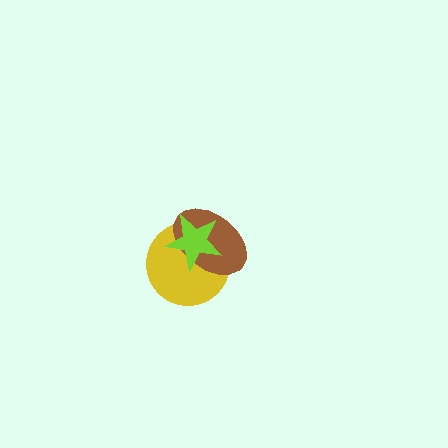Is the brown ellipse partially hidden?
Yes, it is partially covered by another shape.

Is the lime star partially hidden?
No, no other shape covers it.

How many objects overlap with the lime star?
2 objects overlap with the lime star.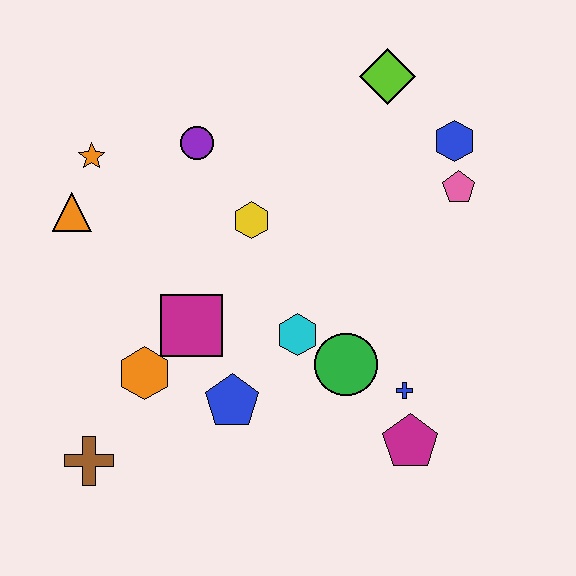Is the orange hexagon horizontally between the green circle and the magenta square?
No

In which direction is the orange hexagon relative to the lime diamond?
The orange hexagon is below the lime diamond.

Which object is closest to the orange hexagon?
The magenta square is closest to the orange hexagon.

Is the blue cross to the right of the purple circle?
Yes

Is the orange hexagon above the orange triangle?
No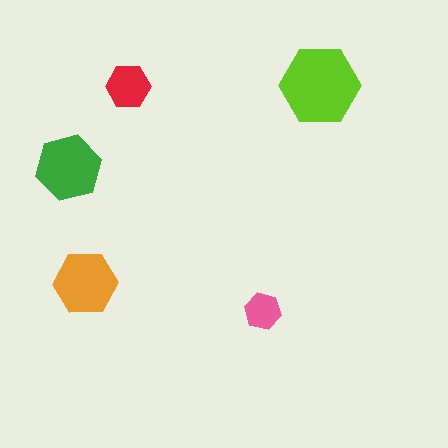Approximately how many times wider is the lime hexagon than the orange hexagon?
About 1.5 times wider.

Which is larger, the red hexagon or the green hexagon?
The green one.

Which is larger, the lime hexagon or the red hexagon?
The lime one.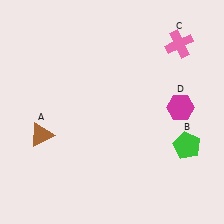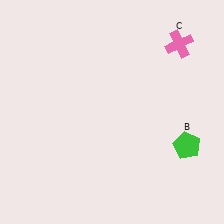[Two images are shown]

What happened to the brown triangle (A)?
The brown triangle (A) was removed in Image 2. It was in the bottom-left area of Image 1.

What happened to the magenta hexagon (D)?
The magenta hexagon (D) was removed in Image 2. It was in the top-right area of Image 1.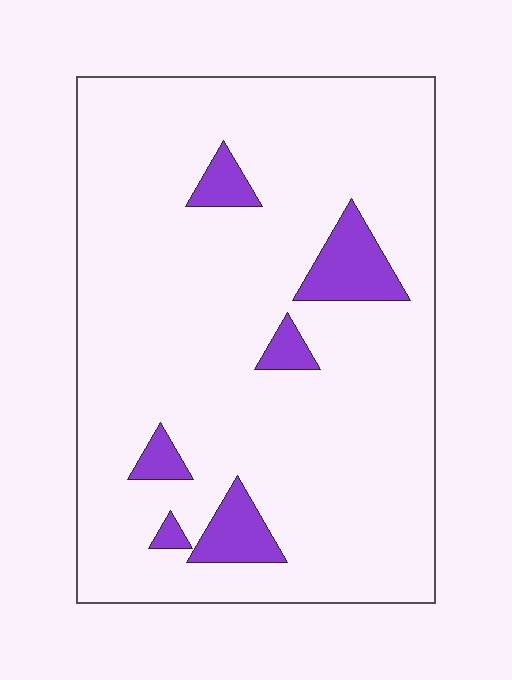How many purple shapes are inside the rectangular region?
6.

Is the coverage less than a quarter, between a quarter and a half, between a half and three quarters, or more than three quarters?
Less than a quarter.